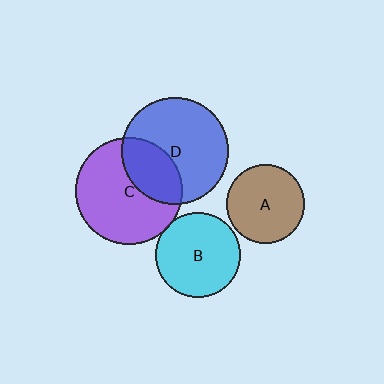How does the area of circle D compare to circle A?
Approximately 1.8 times.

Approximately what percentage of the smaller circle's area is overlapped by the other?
Approximately 5%.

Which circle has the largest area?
Circle C (purple).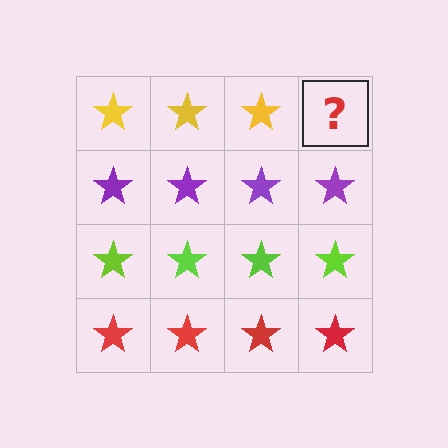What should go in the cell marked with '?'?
The missing cell should contain a yellow star.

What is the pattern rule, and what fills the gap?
The rule is that each row has a consistent color. The gap should be filled with a yellow star.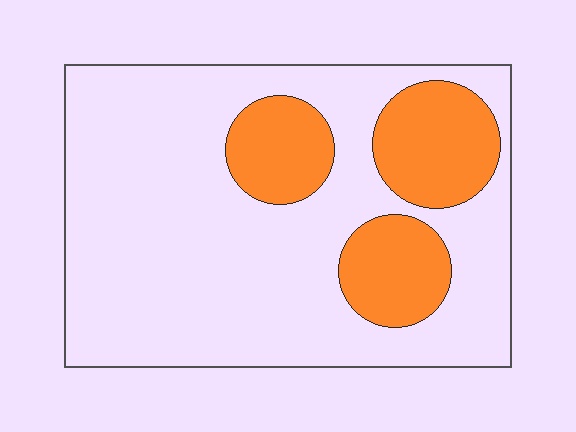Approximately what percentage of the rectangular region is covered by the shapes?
Approximately 25%.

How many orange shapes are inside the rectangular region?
3.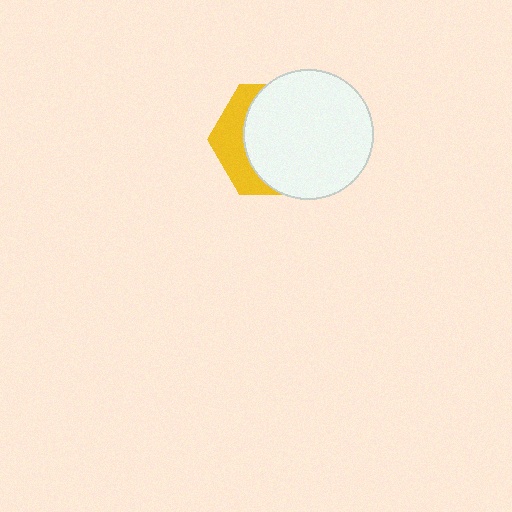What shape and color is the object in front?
The object in front is a white circle.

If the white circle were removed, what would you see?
You would see the complete yellow hexagon.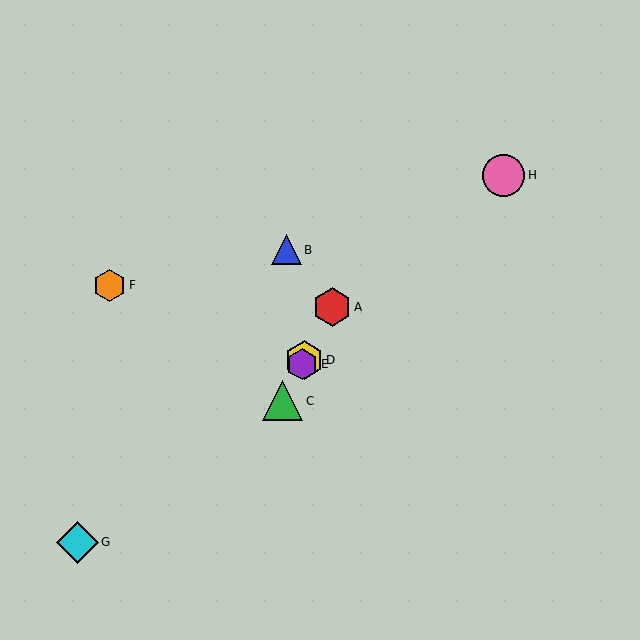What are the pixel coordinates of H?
Object H is at (504, 175).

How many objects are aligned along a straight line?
4 objects (A, C, D, E) are aligned along a straight line.